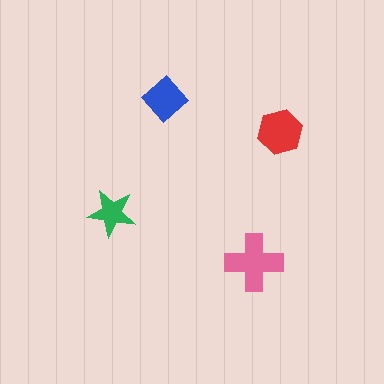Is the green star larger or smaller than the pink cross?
Smaller.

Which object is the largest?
The pink cross.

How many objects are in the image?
There are 4 objects in the image.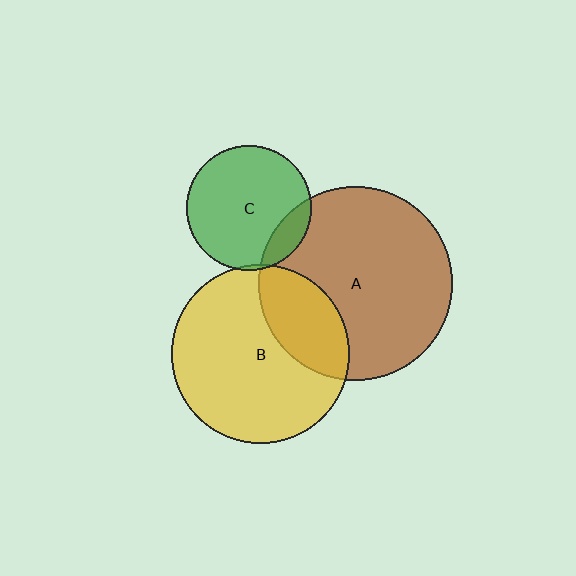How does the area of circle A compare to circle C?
Approximately 2.4 times.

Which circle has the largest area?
Circle A (brown).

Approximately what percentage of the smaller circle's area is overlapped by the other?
Approximately 25%.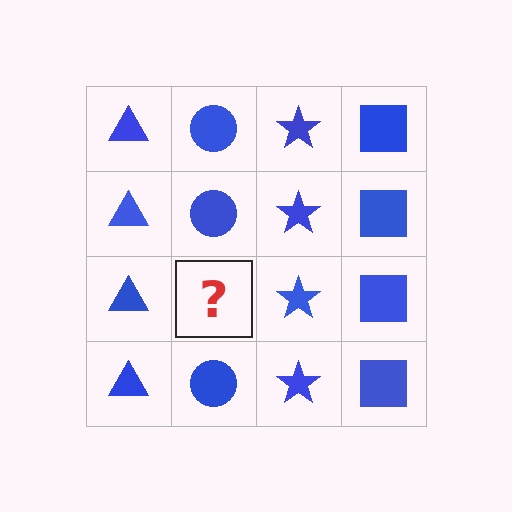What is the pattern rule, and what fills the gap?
The rule is that each column has a consistent shape. The gap should be filled with a blue circle.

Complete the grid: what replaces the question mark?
The question mark should be replaced with a blue circle.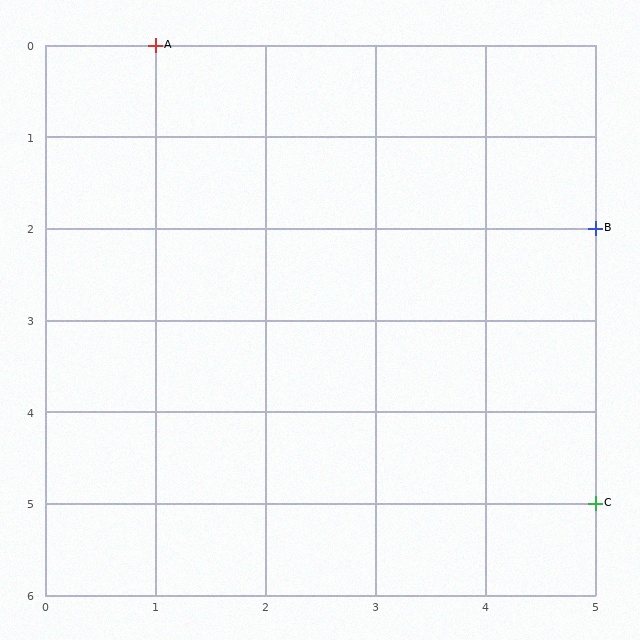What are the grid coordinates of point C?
Point C is at grid coordinates (5, 5).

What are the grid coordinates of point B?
Point B is at grid coordinates (5, 2).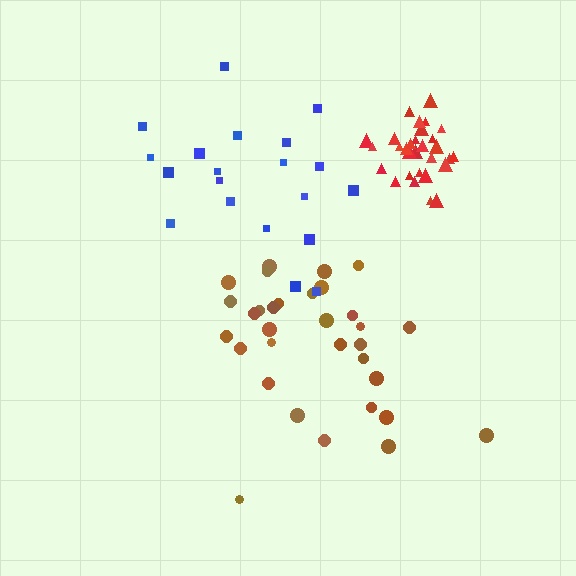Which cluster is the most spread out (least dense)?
Blue.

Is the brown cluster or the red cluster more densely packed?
Red.